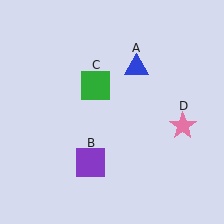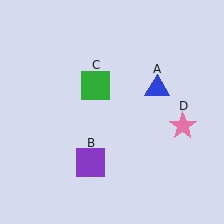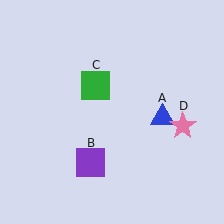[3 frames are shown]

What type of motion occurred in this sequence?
The blue triangle (object A) rotated clockwise around the center of the scene.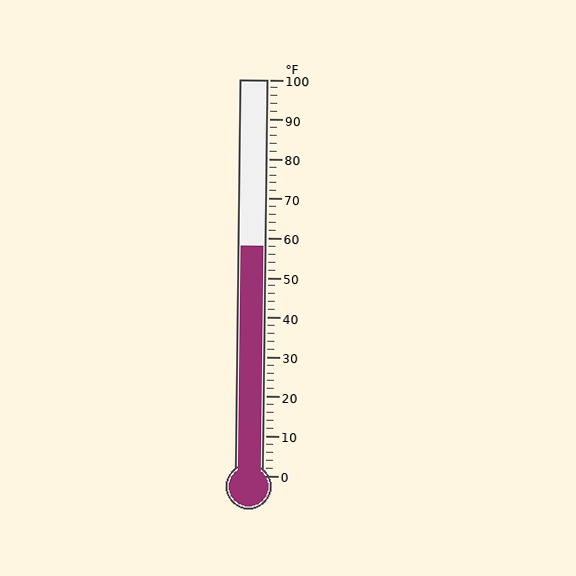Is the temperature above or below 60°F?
The temperature is below 60°F.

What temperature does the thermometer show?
The thermometer shows approximately 58°F.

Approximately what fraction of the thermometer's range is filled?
The thermometer is filled to approximately 60% of its range.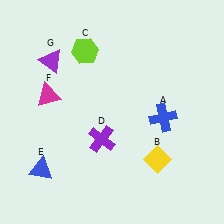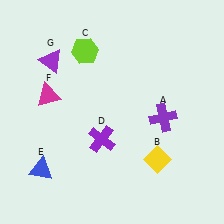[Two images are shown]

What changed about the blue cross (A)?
In Image 1, A is blue. In Image 2, it changed to purple.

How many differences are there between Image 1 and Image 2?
There is 1 difference between the two images.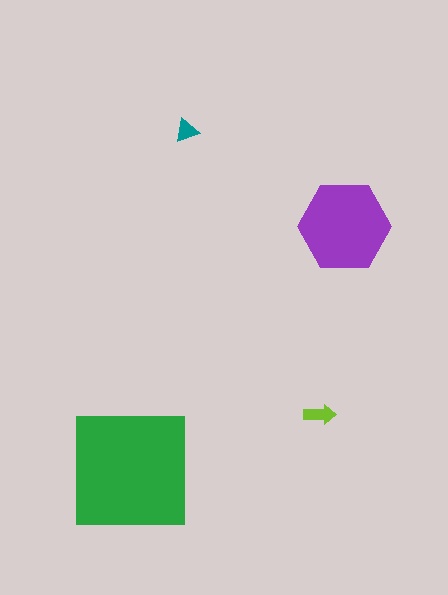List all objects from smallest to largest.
The teal triangle, the lime arrow, the purple hexagon, the green square.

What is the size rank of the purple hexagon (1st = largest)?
2nd.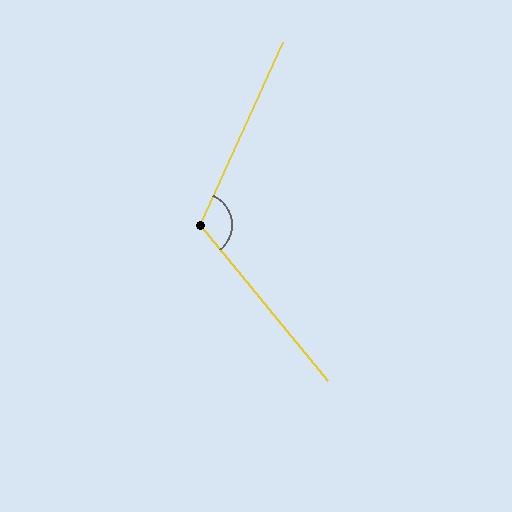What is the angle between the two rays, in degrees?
Approximately 116 degrees.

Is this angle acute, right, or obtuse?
It is obtuse.